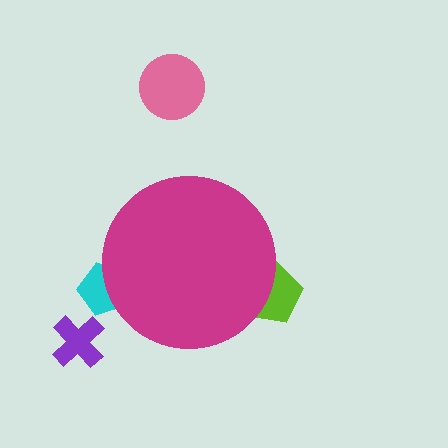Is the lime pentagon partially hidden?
Yes, the lime pentagon is partially hidden behind the magenta circle.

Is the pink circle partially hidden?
No, the pink circle is fully visible.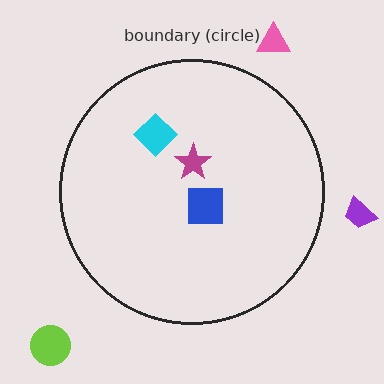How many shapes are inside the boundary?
3 inside, 3 outside.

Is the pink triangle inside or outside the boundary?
Outside.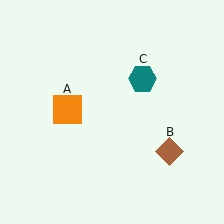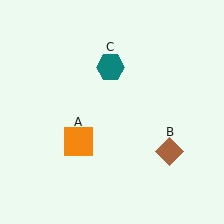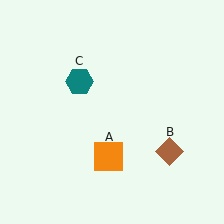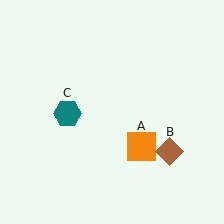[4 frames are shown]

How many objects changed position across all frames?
2 objects changed position: orange square (object A), teal hexagon (object C).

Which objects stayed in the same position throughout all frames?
Brown diamond (object B) remained stationary.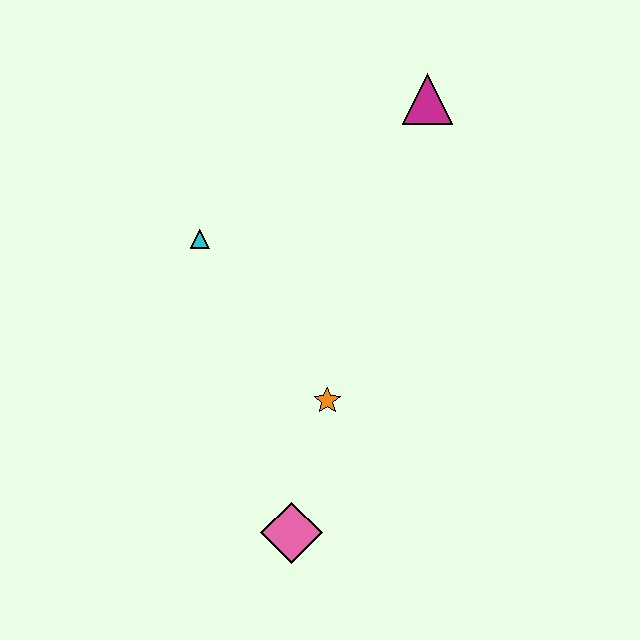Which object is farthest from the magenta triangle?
The pink diamond is farthest from the magenta triangle.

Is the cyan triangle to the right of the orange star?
No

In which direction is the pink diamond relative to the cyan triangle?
The pink diamond is below the cyan triangle.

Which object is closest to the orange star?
The pink diamond is closest to the orange star.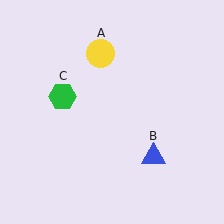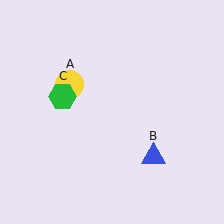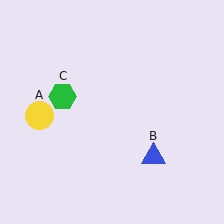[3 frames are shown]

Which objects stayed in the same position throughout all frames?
Blue triangle (object B) and green hexagon (object C) remained stationary.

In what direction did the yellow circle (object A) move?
The yellow circle (object A) moved down and to the left.